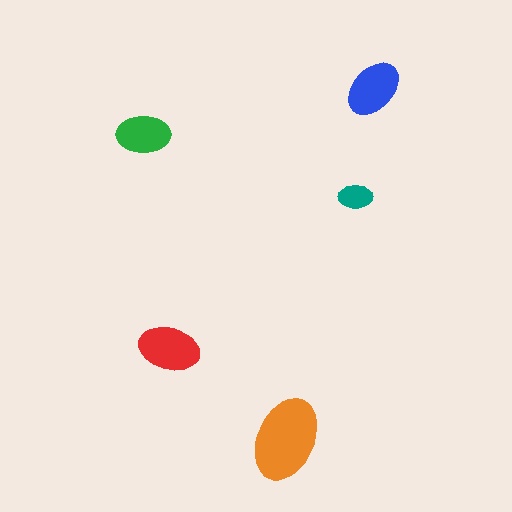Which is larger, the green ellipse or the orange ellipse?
The orange one.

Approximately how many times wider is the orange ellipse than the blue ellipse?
About 1.5 times wider.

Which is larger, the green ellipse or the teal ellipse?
The green one.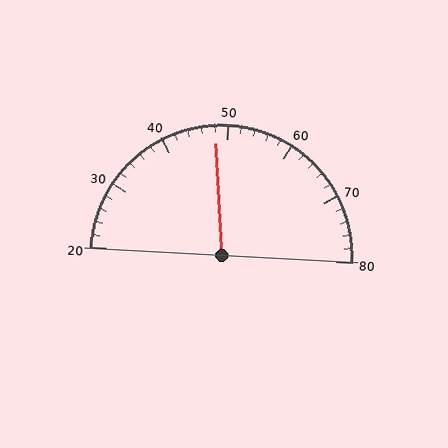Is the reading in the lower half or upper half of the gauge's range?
The reading is in the lower half of the range (20 to 80).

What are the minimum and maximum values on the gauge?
The gauge ranges from 20 to 80.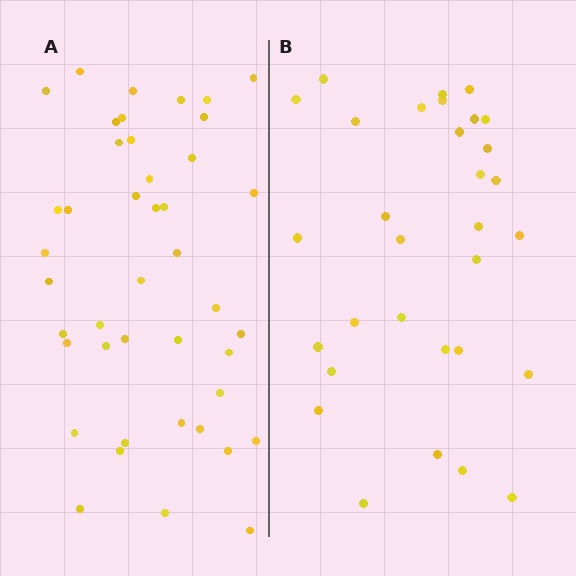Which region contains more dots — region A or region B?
Region A (the left region) has more dots.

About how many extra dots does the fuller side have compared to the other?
Region A has roughly 12 or so more dots than region B.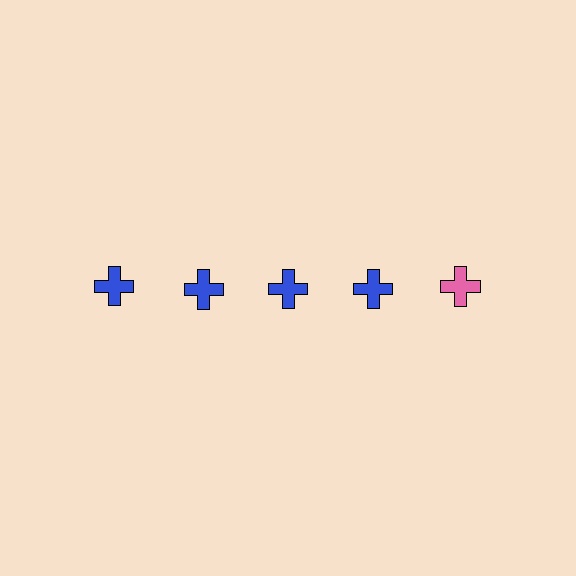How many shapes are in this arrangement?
There are 5 shapes arranged in a grid pattern.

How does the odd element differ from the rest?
It has a different color: pink instead of blue.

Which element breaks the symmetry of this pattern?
The pink cross in the top row, rightmost column breaks the symmetry. All other shapes are blue crosses.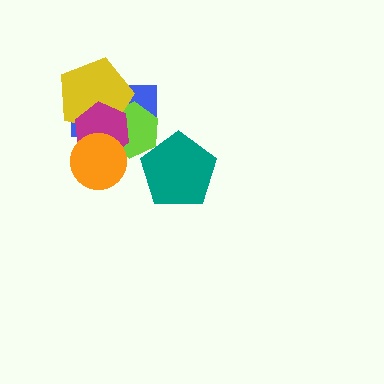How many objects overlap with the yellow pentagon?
3 objects overlap with the yellow pentagon.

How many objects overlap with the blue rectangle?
4 objects overlap with the blue rectangle.